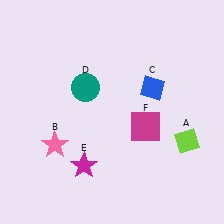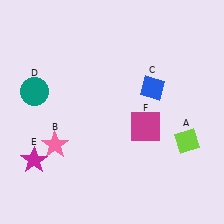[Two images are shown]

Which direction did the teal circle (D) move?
The teal circle (D) moved left.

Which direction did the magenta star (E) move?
The magenta star (E) moved left.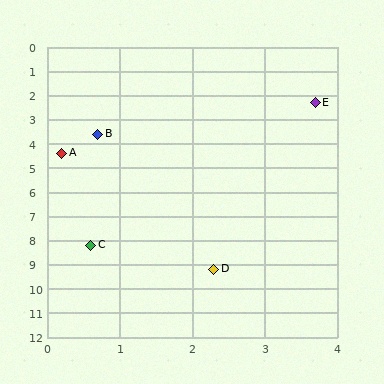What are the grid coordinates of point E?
Point E is at approximately (3.7, 2.3).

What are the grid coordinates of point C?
Point C is at approximately (0.6, 8.2).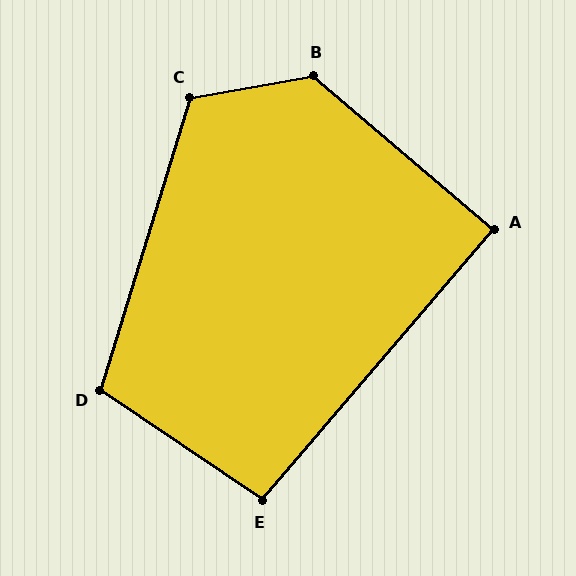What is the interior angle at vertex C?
Approximately 117 degrees (obtuse).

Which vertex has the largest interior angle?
B, at approximately 129 degrees.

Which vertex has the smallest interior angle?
A, at approximately 90 degrees.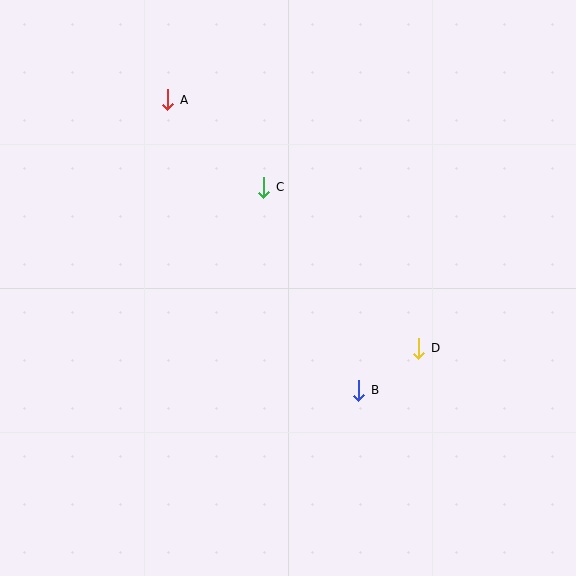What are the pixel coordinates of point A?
Point A is at (168, 100).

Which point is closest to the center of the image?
Point C at (264, 187) is closest to the center.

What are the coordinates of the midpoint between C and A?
The midpoint between C and A is at (216, 143).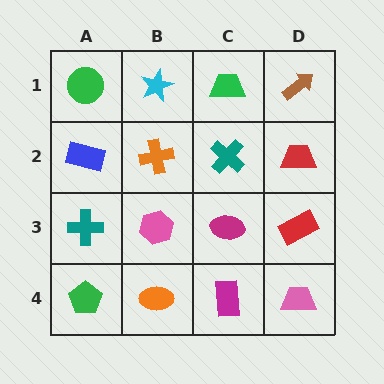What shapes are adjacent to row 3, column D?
A red trapezoid (row 2, column D), a pink trapezoid (row 4, column D), a magenta ellipse (row 3, column C).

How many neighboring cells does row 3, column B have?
4.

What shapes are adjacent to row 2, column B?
A cyan star (row 1, column B), a pink hexagon (row 3, column B), a blue rectangle (row 2, column A), a teal cross (row 2, column C).